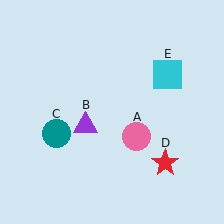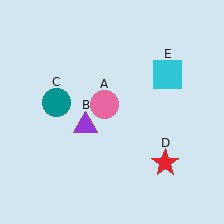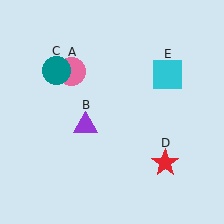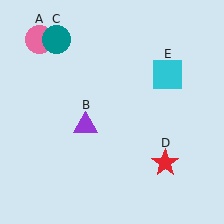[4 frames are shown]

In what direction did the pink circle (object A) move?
The pink circle (object A) moved up and to the left.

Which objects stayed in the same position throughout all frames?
Purple triangle (object B) and red star (object D) and cyan square (object E) remained stationary.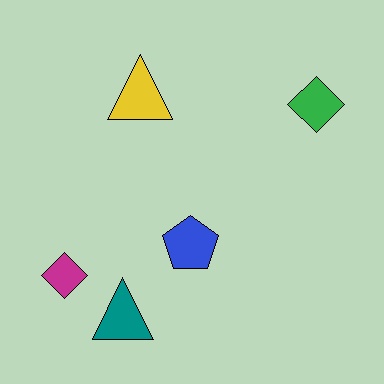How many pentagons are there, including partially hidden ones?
There is 1 pentagon.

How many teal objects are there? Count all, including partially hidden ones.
There is 1 teal object.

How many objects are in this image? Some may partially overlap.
There are 5 objects.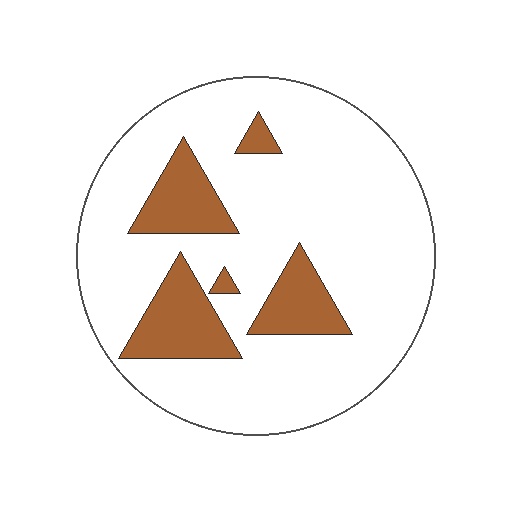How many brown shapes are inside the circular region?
5.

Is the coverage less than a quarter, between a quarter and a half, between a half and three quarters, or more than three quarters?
Less than a quarter.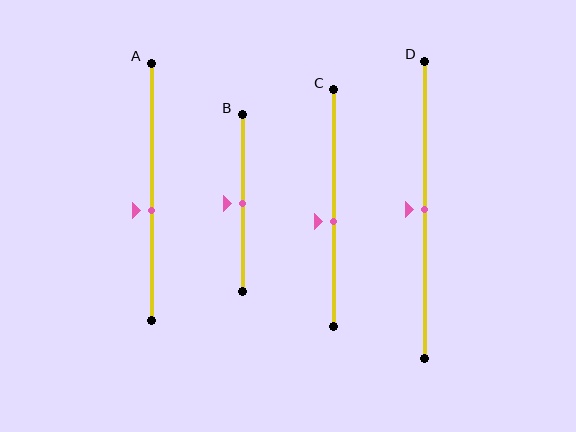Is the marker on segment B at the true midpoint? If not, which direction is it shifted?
Yes, the marker on segment B is at the true midpoint.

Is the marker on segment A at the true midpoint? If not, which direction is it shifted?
No, the marker on segment A is shifted downward by about 7% of the segment length.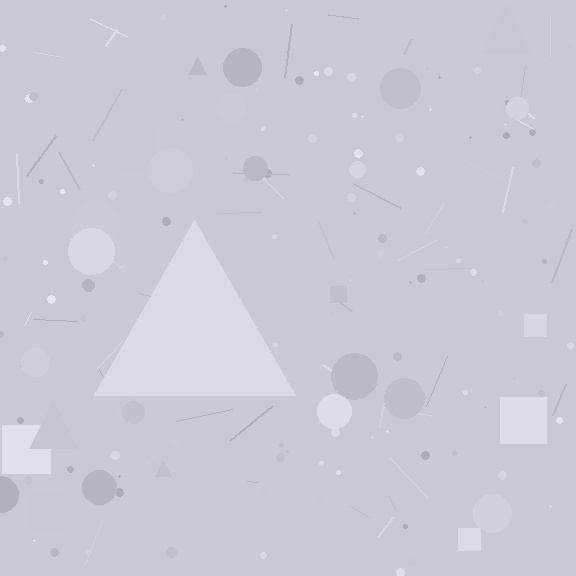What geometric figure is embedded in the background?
A triangle is embedded in the background.